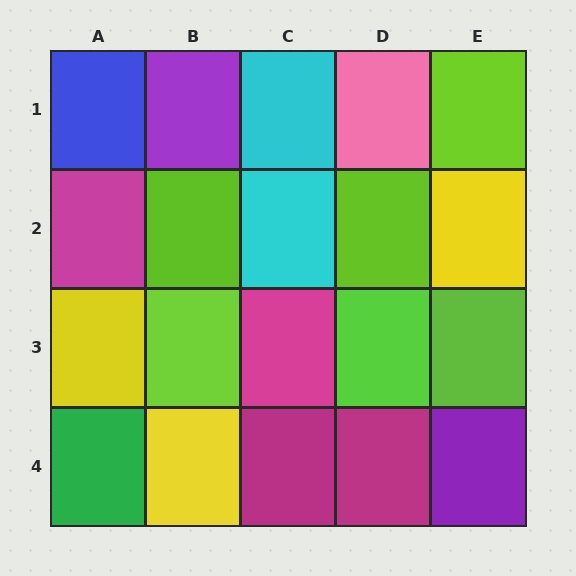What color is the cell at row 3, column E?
Lime.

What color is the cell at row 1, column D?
Pink.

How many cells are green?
1 cell is green.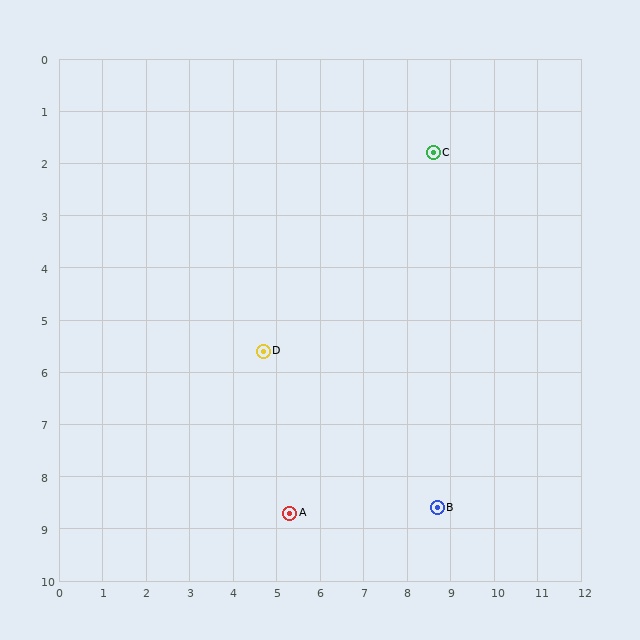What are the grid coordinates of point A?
Point A is at approximately (5.3, 8.7).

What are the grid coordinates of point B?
Point B is at approximately (8.7, 8.6).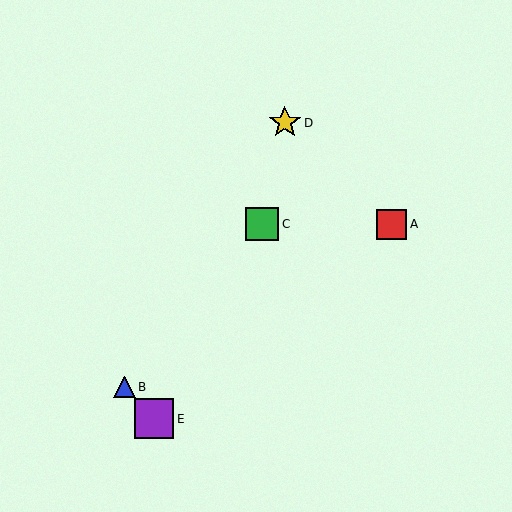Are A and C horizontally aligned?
Yes, both are at y≈224.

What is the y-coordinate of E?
Object E is at y≈419.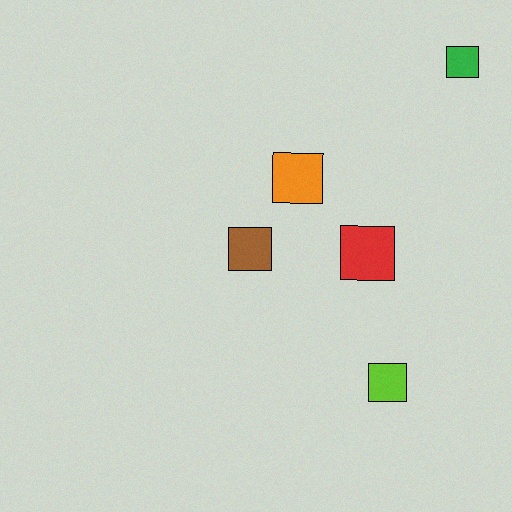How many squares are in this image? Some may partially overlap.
There are 5 squares.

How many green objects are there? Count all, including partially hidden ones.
There is 1 green object.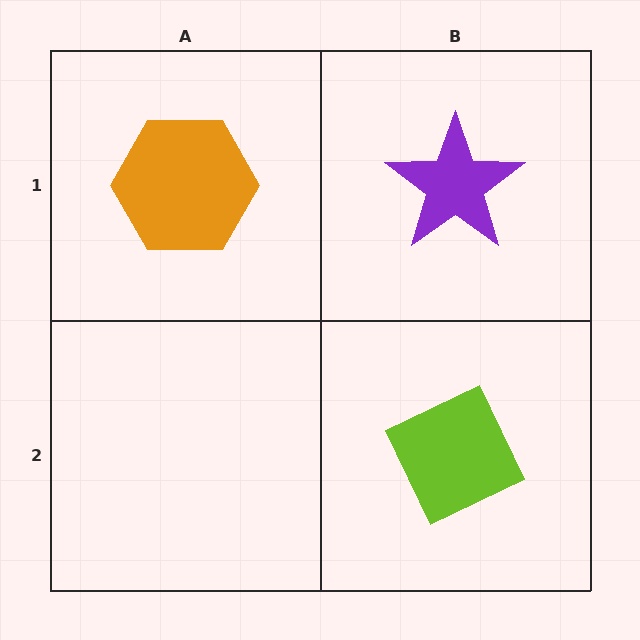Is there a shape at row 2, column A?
No, that cell is empty.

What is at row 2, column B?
A lime diamond.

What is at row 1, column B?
A purple star.